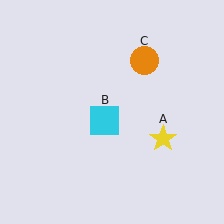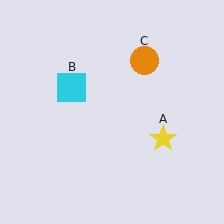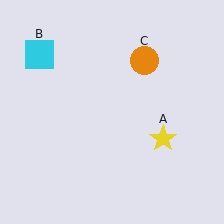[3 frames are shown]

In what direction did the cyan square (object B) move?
The cyan square (object B) moved up and to the left.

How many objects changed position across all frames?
1 object changed position: cyan square (object B).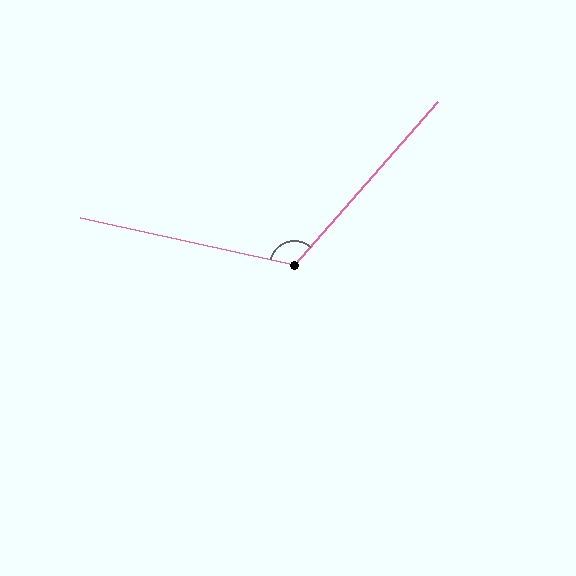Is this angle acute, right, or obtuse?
It is obtuse.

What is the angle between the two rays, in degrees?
Approximately 119 degrees.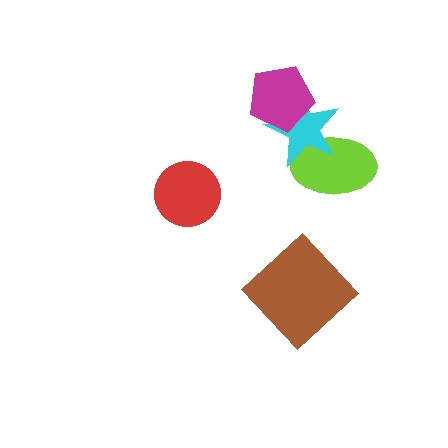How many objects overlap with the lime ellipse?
1 object overlaps with the lime ellipse.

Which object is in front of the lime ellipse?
The cyan star is in front of the lime ellipse.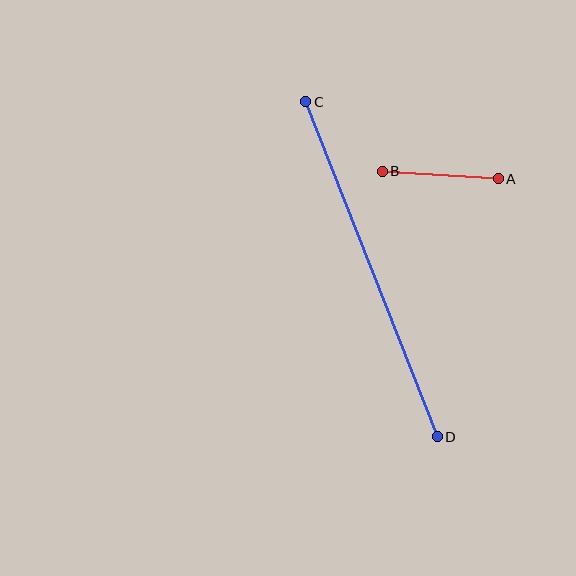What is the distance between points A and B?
The distance is approximately 116 pixels.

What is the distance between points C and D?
The distance is approximately 360 pixels.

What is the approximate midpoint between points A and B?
The midpoint is at approximately (440, 175) pixels.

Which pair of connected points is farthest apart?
Points C and D are farthest apart.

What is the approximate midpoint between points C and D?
The midpoint is at approximately (372, 269) pixels.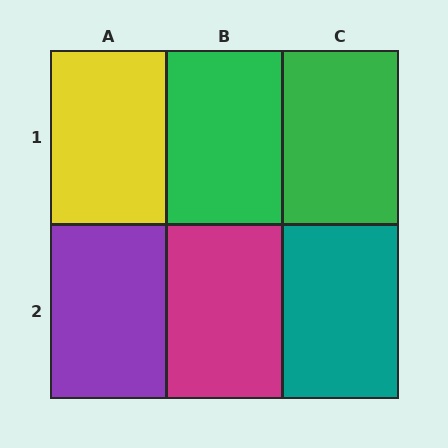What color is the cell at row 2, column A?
Purple.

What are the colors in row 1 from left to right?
Yellow, green, green.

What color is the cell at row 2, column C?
Teal.